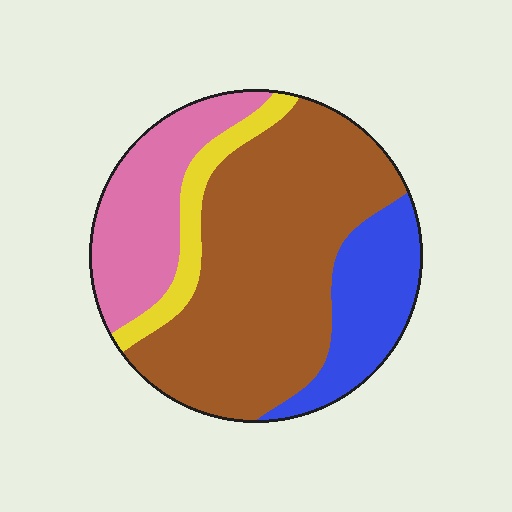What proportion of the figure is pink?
Pink covers about 20% of the figure.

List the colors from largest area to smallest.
From largest to smallest: brown, pink, blue, yellow.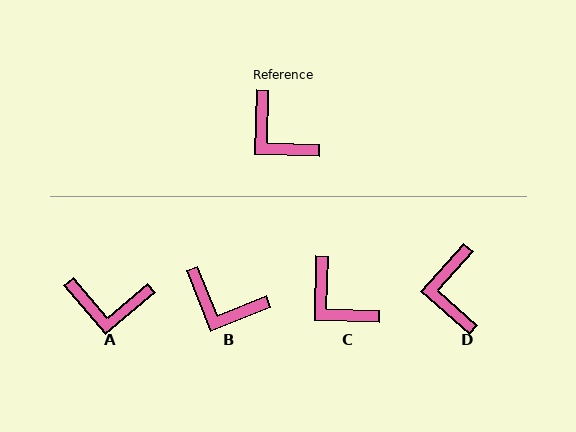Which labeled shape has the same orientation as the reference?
C.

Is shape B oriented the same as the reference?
No, it is off by about 23 degrees.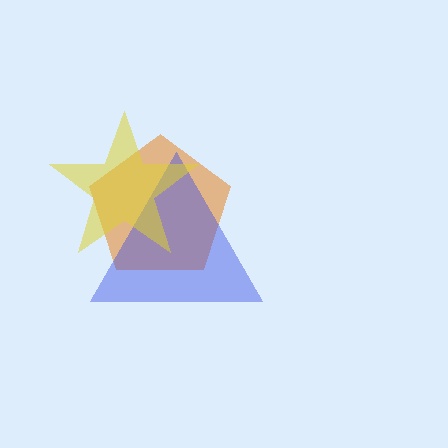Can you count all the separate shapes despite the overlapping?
Yes, there are 3 separate shapes.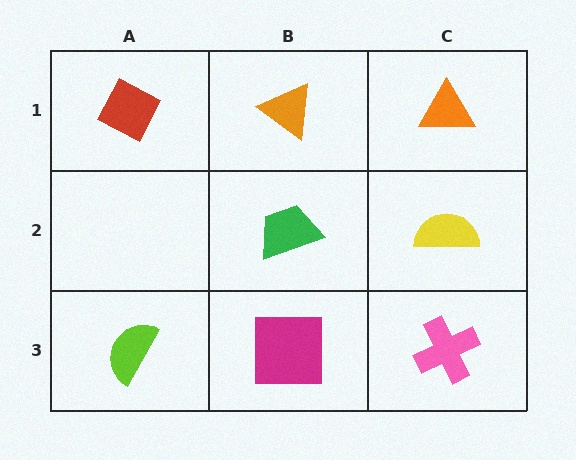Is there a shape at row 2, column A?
No, that cell is empty.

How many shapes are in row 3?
3 shapes.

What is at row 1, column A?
A red diamond.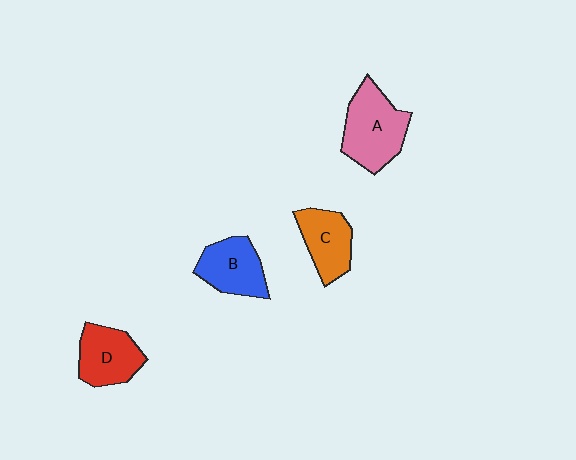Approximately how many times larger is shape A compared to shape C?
Approximately 1.4 times.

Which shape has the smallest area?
Shape C (orange).